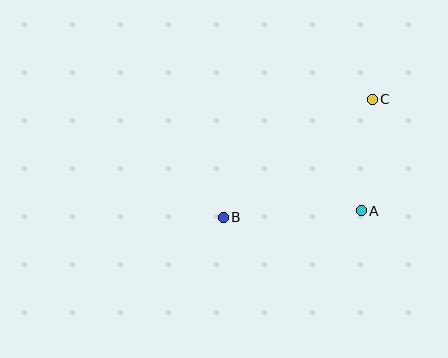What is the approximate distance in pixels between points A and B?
The distance between A and B is approximately 139 pixels.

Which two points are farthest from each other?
Points B and C are farthest from each other.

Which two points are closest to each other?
Points A and C are closest to each other.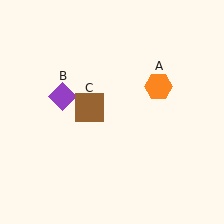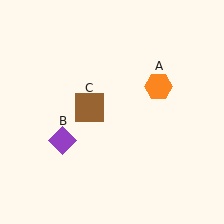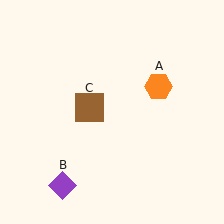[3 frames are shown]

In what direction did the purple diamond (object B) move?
The purple diamond (object B) moved down.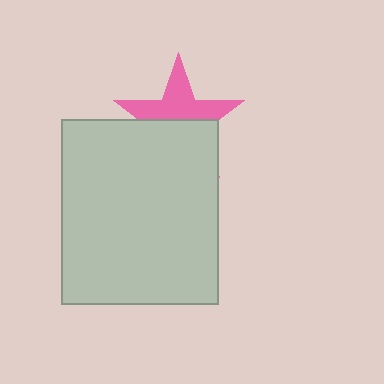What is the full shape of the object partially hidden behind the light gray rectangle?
The partially hidden object is a pink star.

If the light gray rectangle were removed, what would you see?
You would see the complete pink star.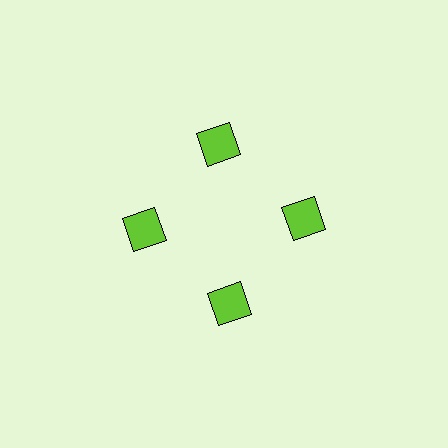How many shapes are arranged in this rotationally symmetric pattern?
There are 4 shapes, arranged in 4 groups of 1.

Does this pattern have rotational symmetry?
Yes, this pattern has 4-fold rotational symmetry. It looks the same after rotating 90 degrees around the center.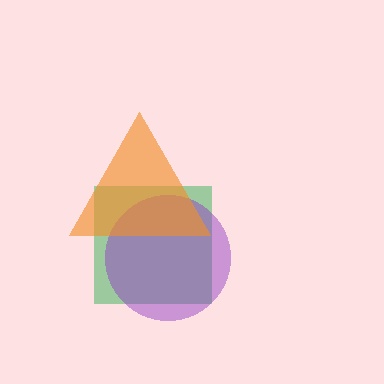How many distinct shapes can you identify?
There are 3 distinct shapes: a green square, a purple circle, an orange triangle.